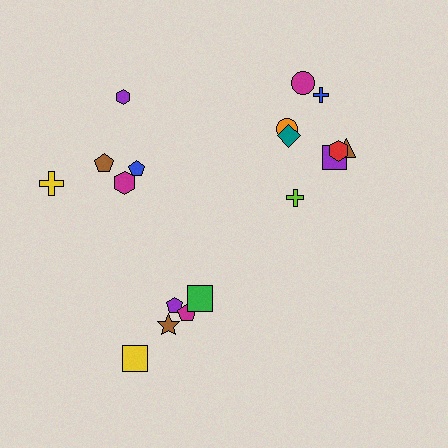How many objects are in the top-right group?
There are 8 objects.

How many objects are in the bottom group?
There are 5 objects.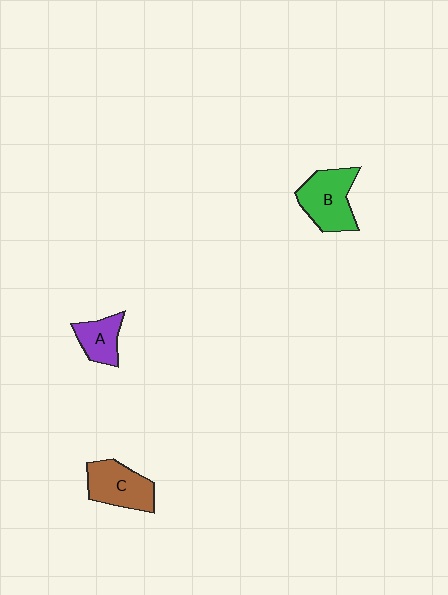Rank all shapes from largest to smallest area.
From largest to smallest: B (green), C (brown), A (purple).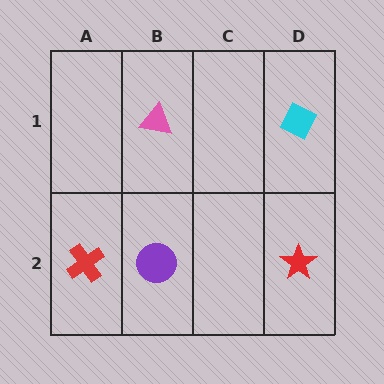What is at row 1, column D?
A cyan diamond.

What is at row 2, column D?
A red star.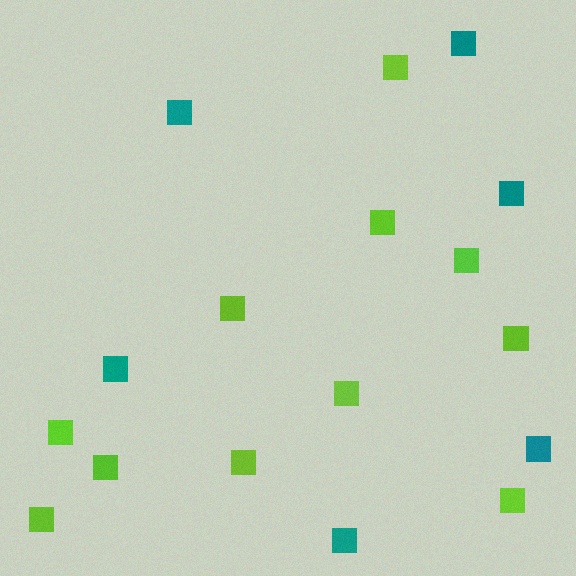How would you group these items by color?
There are 2 groups: one group of teal squares (6) and one group of lime squares (11).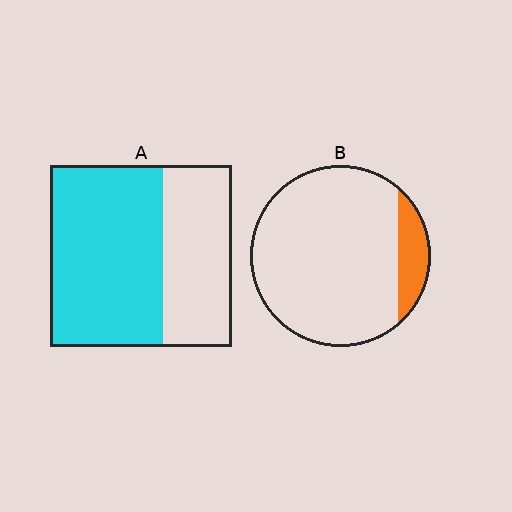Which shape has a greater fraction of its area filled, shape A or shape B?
Shape A.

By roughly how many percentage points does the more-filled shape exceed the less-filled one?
By roughly 50 percentage points (A over B).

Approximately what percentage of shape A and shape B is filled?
A is approximately 60% and B is approximately 10%.